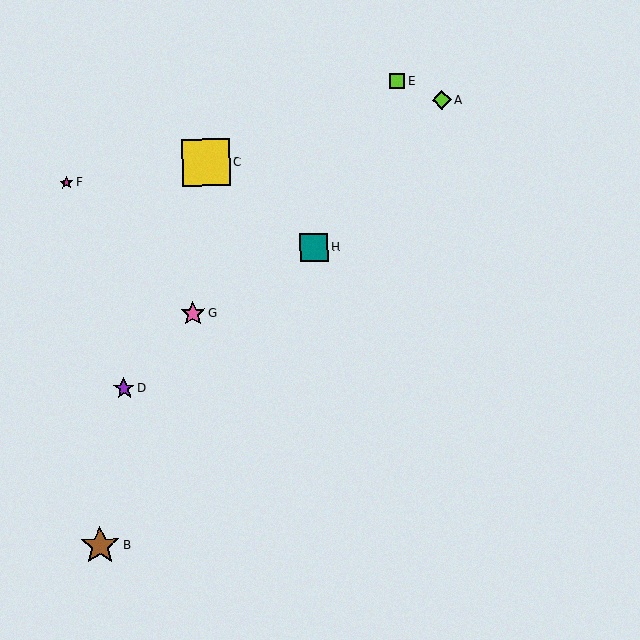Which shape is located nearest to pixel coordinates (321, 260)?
The teal square (labeled H) at (314, 247) is nearest to that location.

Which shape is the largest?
The yellow square (labeled C) is the largest.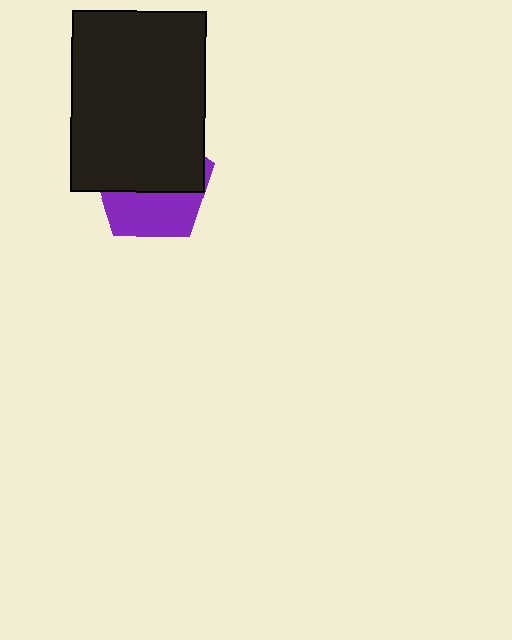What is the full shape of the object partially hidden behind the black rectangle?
The partially hidden object is a purple pentagon.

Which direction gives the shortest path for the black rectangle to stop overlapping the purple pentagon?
Moving up gives the shortest separation.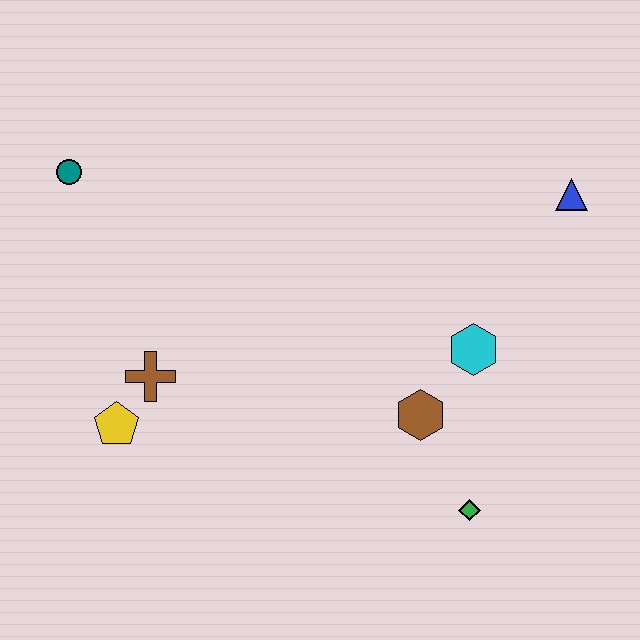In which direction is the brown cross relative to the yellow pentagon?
The brown cross is above the yellow pentagon.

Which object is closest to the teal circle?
The brown cross is closest to the teal circle.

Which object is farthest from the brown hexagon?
The teal circle is farthest from the brown hexagon.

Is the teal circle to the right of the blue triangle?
No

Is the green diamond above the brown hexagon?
No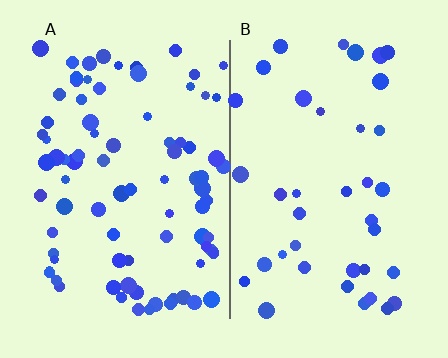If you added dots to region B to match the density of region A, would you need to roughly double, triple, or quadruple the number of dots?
Approximately double.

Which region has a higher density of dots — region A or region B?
A (the left).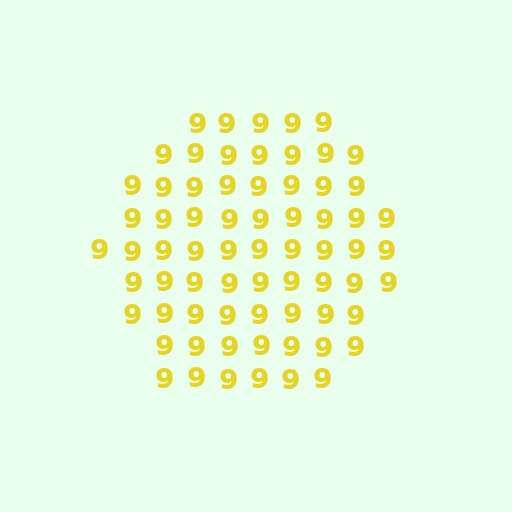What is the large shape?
The large shape is a hexagon.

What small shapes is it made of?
It is made of small digit 9's.